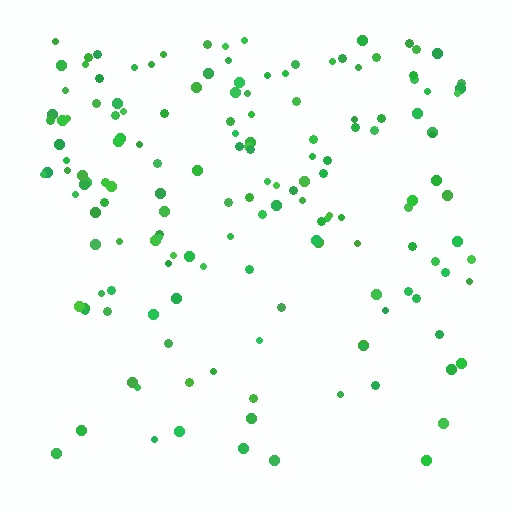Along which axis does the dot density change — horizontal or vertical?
Vertical.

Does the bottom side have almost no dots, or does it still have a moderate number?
Still a moderate number, just noticeably fewer than the top.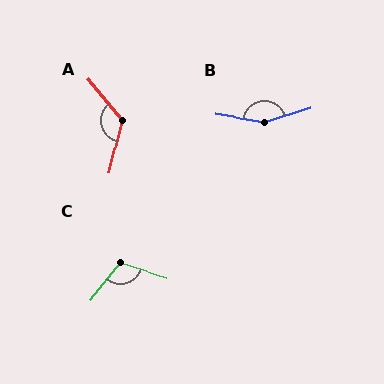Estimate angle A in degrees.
Approximately 126 degrees.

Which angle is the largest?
B, at approximately 154 degrees.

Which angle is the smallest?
C, at approximately 110 degrees.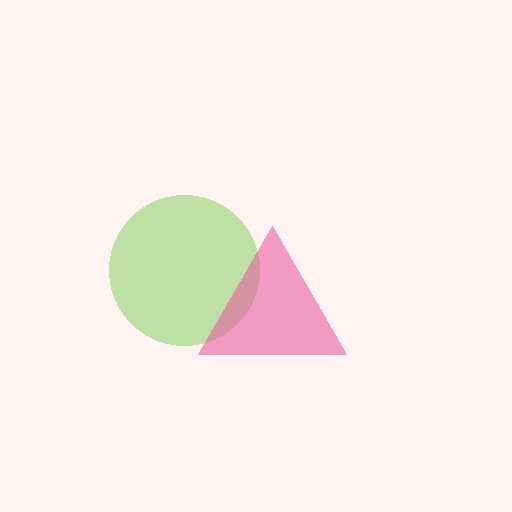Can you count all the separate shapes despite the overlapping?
Yes, there are 2 separate shapes.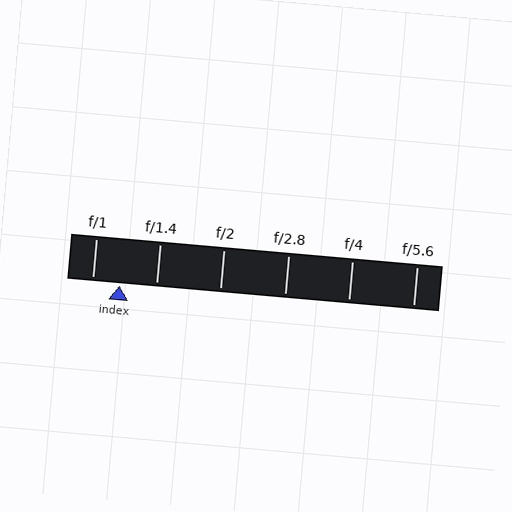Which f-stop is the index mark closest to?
The index mark is closest to f/1.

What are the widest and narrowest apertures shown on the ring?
The widest aperture shown is f/1 and the narrowest is f/5.6.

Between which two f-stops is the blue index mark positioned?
The index mark is between f/1 and f/1.4.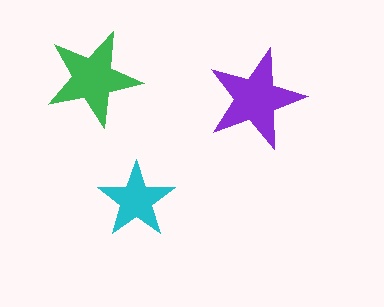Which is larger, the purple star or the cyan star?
The purple one.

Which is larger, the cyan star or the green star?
The green one.